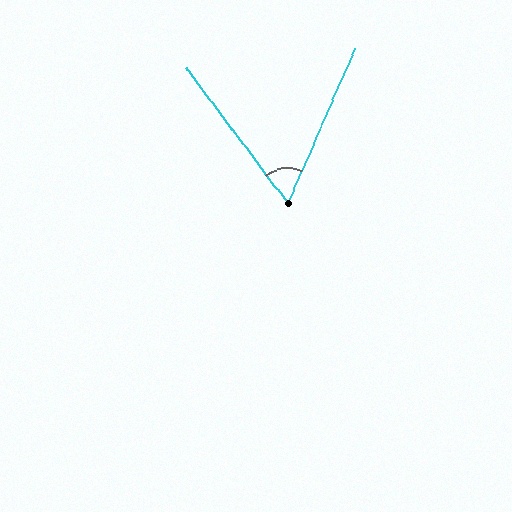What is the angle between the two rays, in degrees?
Approximately 61 degrees.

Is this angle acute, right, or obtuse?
It is acute.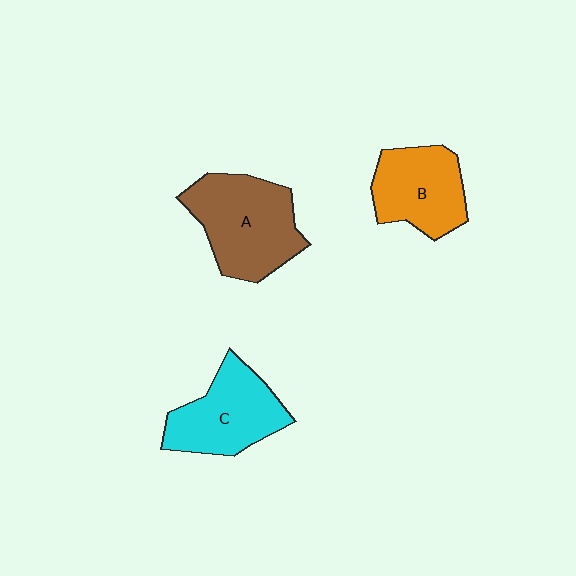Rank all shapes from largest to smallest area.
From largest to smallest: A (brown), C (cyan), B (orange).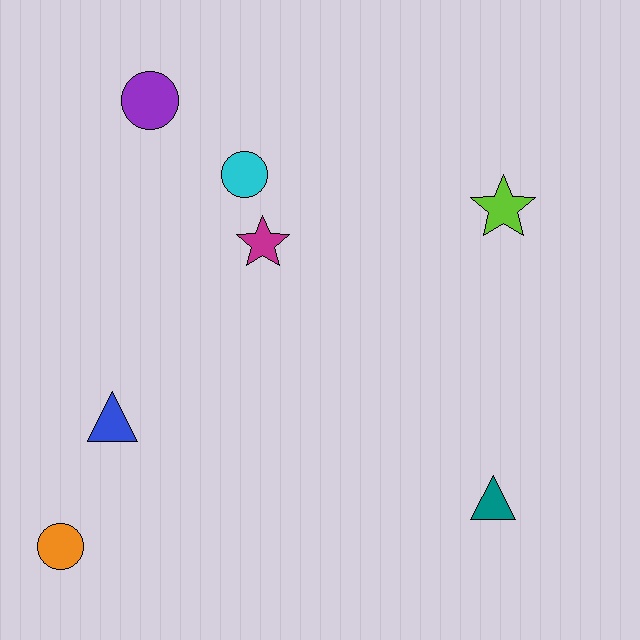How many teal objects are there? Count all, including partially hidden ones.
There is 1 teal object.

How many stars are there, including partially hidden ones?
There are 2 stars.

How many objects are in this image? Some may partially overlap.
There are 7 objects.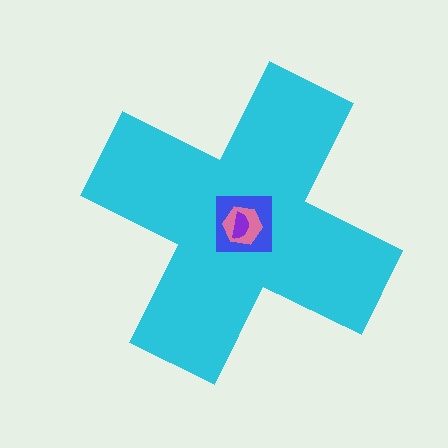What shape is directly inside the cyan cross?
The blue square.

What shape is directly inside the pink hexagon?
The purple semicircle.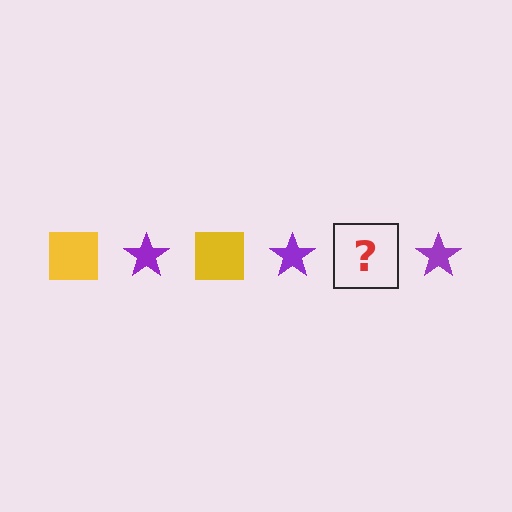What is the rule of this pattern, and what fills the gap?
The rule is that the pattern alternates between yellow square and purple star. The gap should be filled with a yellow square.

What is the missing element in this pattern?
The missing element is a yellow square.